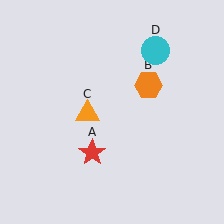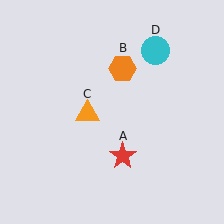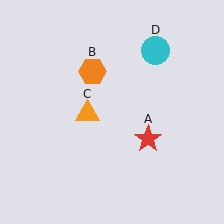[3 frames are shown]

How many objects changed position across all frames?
2 objects changed position: red star (object A), orange hexagon (object B).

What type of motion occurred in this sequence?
The red star (object A), orange hexagon (object B) rotated counterclockwise around the center of the scene.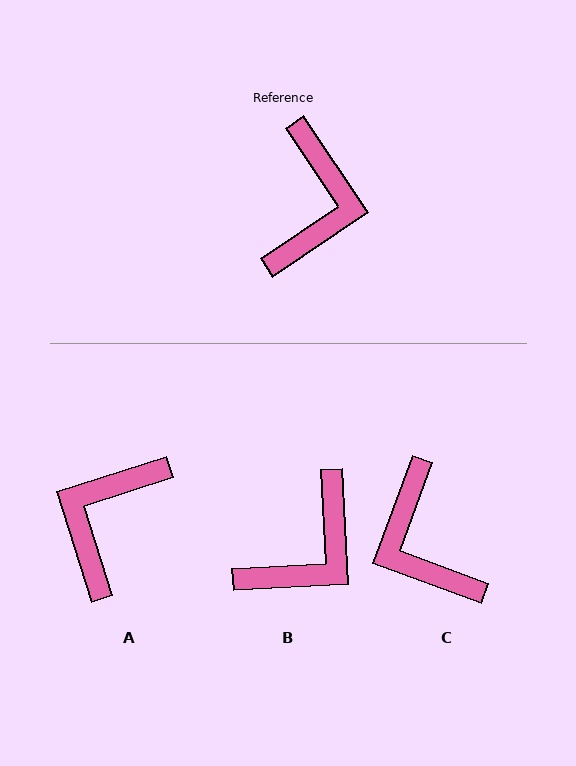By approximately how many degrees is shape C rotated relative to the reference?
Approximately 144 degrees clockwise.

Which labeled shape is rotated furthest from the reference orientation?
A, about 164 degrees away.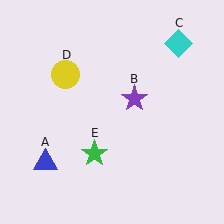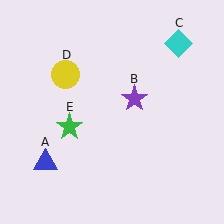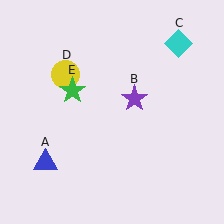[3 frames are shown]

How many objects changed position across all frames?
1 object changed position: green star (object E).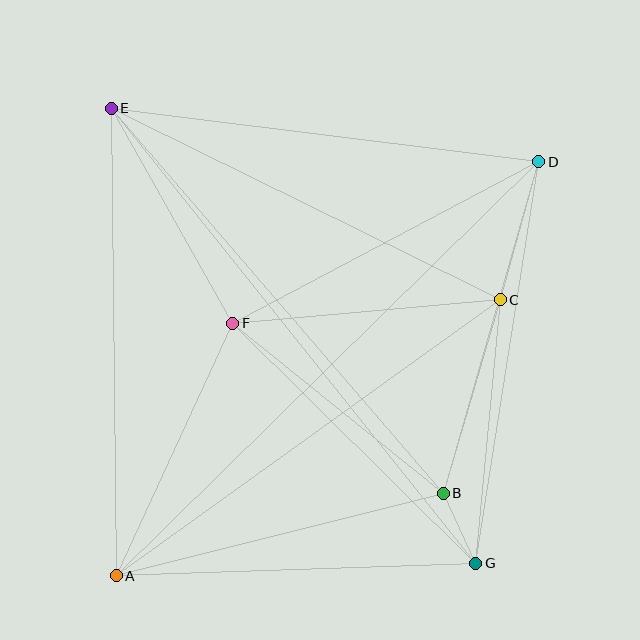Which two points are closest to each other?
Points B and G are closest to each other.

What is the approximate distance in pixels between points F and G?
The distance between F and G is approximately 342 pixels.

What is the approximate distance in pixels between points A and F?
The distance between A and F is approximately 278 pixels.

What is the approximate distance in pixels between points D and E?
The distance between D and E is approximately 431 pixels.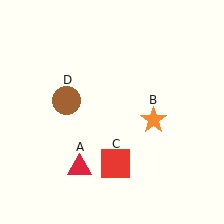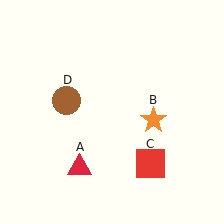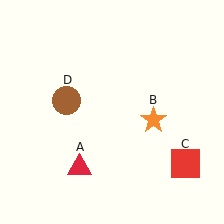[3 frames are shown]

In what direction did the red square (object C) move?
The red square (object C) moved right.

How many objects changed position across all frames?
1 object changed position: red square (object C).